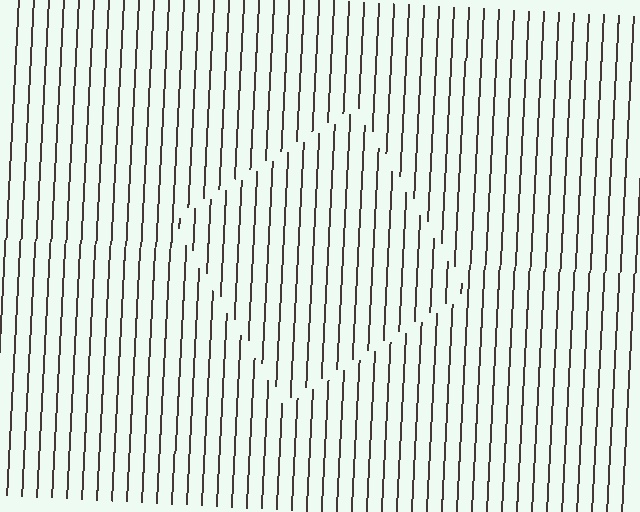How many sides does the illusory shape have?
4 sides — the line-ends trace a square.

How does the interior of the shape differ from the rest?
The interior of the shape contains the same grating, shifted by half a period — the contour is defined by the phase discontinuity where line-ends from the inner and outer gratings abut.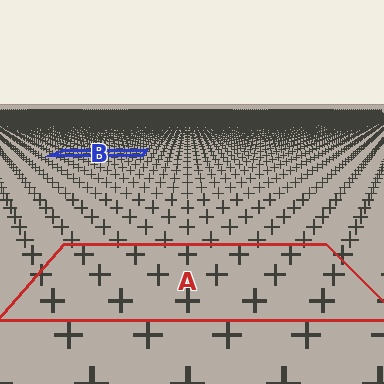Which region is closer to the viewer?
Region A is closer. The texture elements there are larger and more spread out.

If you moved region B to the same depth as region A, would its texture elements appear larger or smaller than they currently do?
They would appear larger. At a closer depth, the same texture elements are projected at a bigger on-screen size.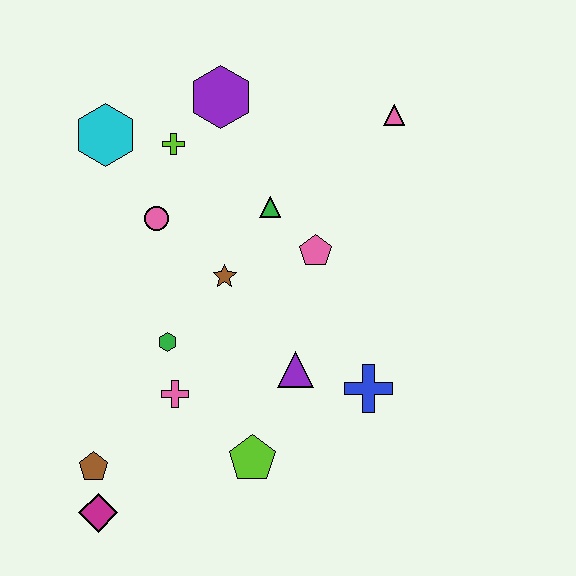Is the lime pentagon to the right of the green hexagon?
Yes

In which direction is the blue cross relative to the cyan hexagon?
The blue cross is to the right of the cyan hexagon.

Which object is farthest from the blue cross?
The cyan hexagon is farthest from the blue cross.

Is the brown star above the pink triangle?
No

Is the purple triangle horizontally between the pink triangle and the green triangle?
Yes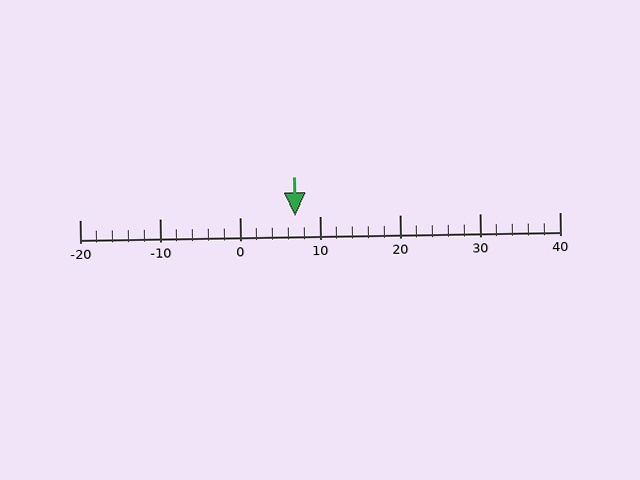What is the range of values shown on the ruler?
The ruler shows values from -20 to 40.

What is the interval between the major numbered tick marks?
The major tick marks are spaced 10 units apart.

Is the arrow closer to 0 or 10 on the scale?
The arrow is closer to 10.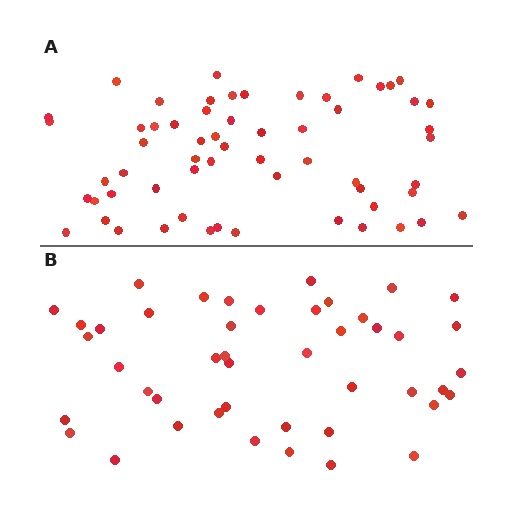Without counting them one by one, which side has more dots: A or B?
Region A (the top region) has more dots.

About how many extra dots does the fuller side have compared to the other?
Region A has approximately 15 more dots than region B.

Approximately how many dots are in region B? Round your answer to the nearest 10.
About 40 dots. (The exact count is 45, which rounds to 40.)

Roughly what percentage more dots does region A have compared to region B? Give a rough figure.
About 35% more.